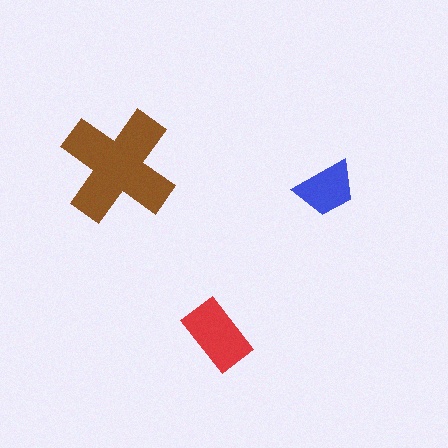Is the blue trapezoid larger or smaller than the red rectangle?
Smaller.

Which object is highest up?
The brown cross is topmost.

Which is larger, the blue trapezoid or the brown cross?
The brown cross.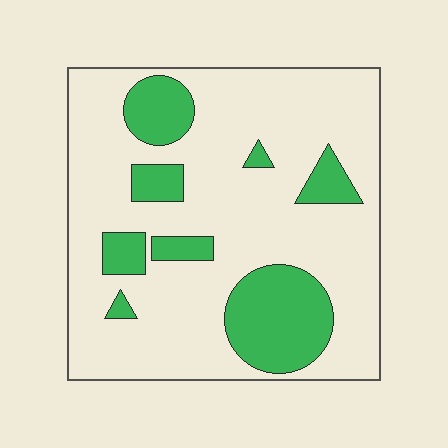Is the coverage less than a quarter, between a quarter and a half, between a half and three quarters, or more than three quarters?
Less than a quarter.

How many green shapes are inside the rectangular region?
8.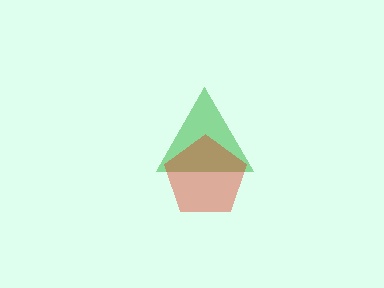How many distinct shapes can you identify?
There are 2 distinct shapes: a green triangle, a red pentagon.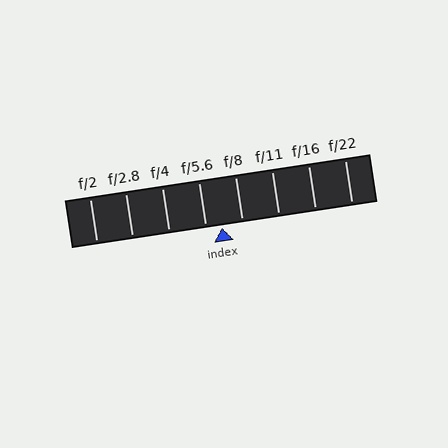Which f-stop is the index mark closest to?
The index mark is closest to f/5.6.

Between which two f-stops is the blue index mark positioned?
The index mark is between f/5.6 and f/8.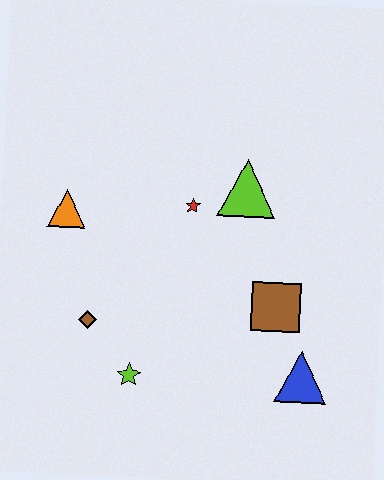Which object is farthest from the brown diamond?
The blue triangle is farthest from the brown diamond.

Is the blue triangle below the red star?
Yes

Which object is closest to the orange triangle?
The brown diamond is closest to the orange triangle.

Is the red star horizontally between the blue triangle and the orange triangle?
Yes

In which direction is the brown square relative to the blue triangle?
The brown square is above the blue triangle.